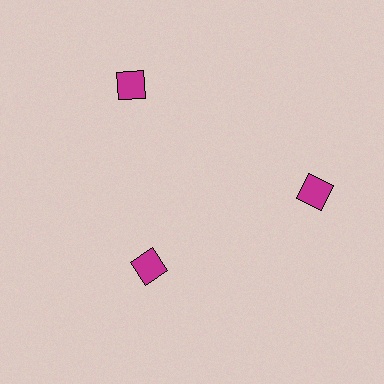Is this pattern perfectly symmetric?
No. The 3 magenta diamonds are arranged in a ring, but one element near the 7 o'clock position is pulled inward toward the center, breaking the 3-fold rotational symmetry.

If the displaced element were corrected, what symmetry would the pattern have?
It would have 3-fold rotational symmetry — the pattern would map onto itself every 120 degrees.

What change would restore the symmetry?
The symmetry would be restored by moving it outward, back onto the ring so that all 3 diamonds sit at equal angles and equal distance from the center.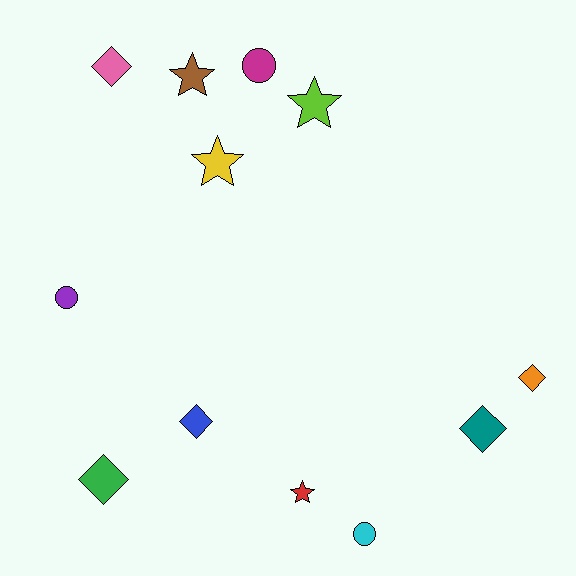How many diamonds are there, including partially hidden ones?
There are 5 diamonds.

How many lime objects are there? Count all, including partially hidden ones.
There is 1 lime object.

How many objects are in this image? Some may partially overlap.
There are 12 objects.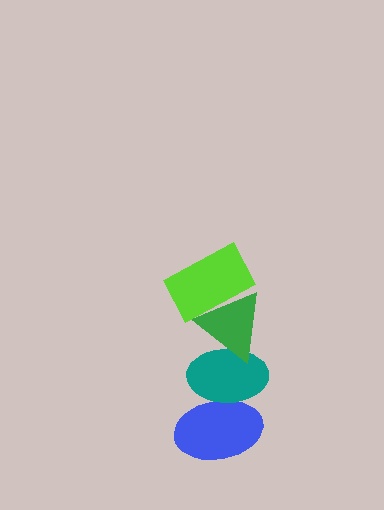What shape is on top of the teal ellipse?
The green triangle is on top of the teal ellipse.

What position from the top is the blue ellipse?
The blue ellipse is 4th from the top.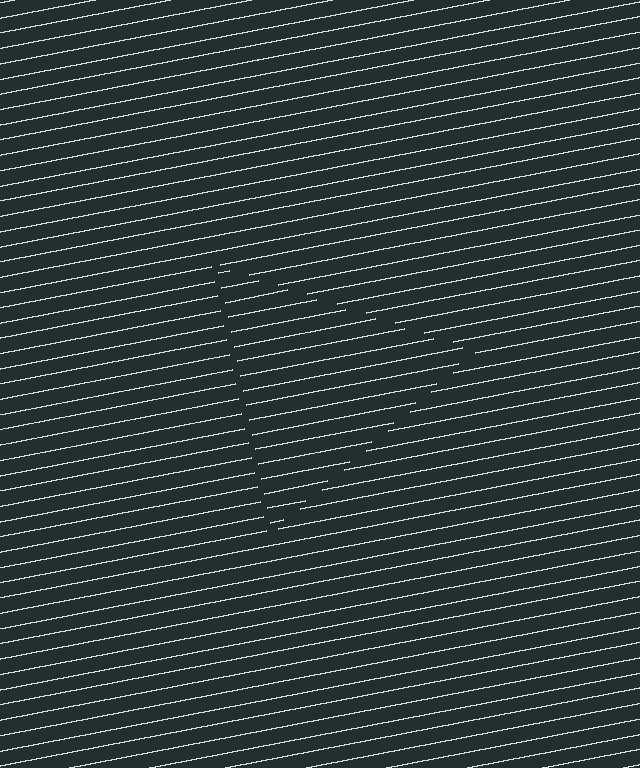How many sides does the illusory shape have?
3 sides — the line-ends trace a triangle.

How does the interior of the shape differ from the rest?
The interior of the shape contains the same grating, shifted by half a period — the contour is defined by the phase discontinuity where line-ends from the inner and outer gratings abut.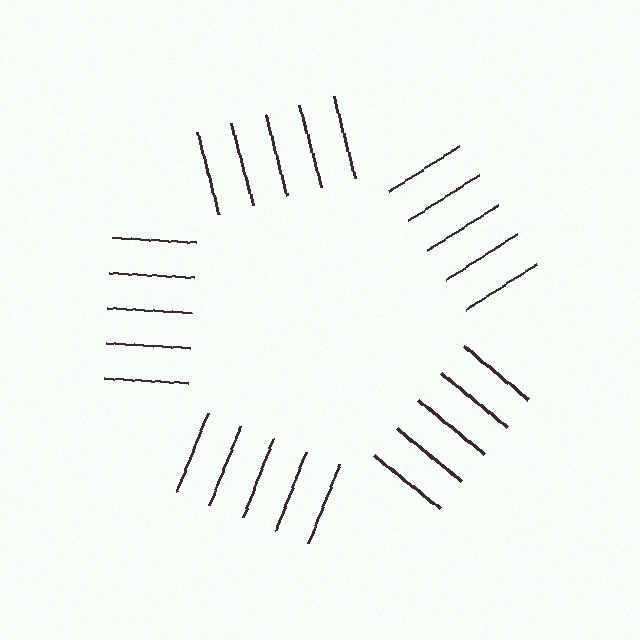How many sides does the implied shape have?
5 sides — the line-ends trace a pentagon.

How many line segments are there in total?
25 — 5 along each of the 5 edges.